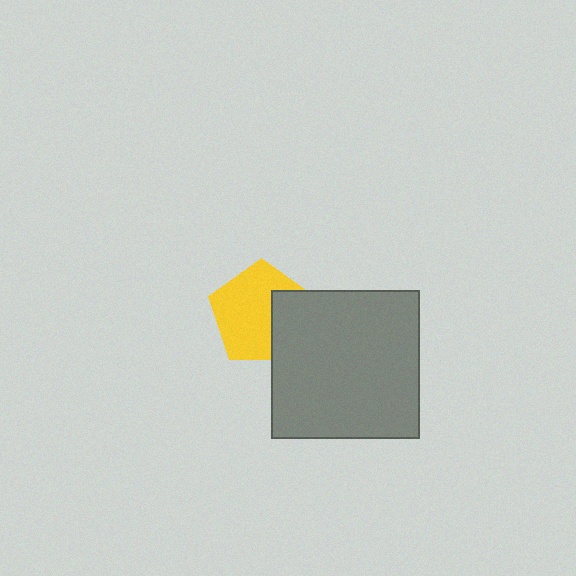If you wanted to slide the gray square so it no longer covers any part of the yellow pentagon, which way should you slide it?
Slide it right — that is the most direct way to separate the two shapes.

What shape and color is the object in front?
The object in front is a gray square.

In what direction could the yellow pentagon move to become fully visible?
The yellow pentagon could move left. That would shift it out from behind the gray square entirely.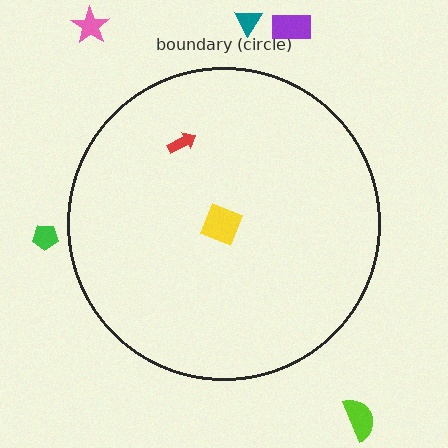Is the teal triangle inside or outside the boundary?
Outside.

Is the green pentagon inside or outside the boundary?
Outside.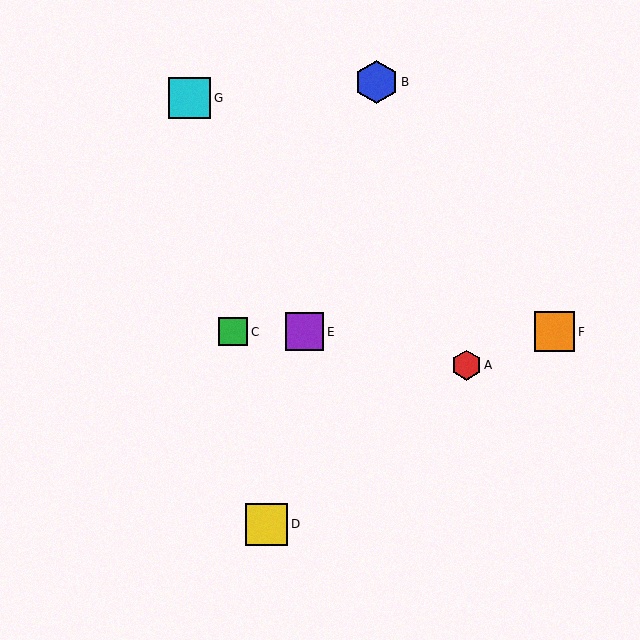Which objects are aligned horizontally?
Objects C, E, F are aligned horizontally.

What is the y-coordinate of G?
Object G is at y≈98.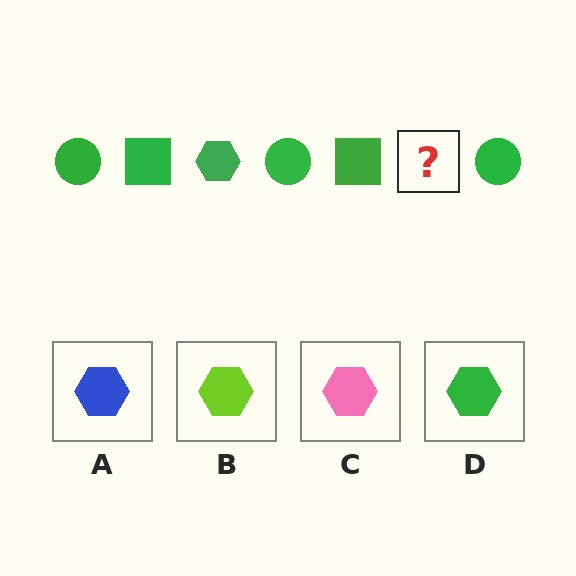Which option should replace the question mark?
Option D.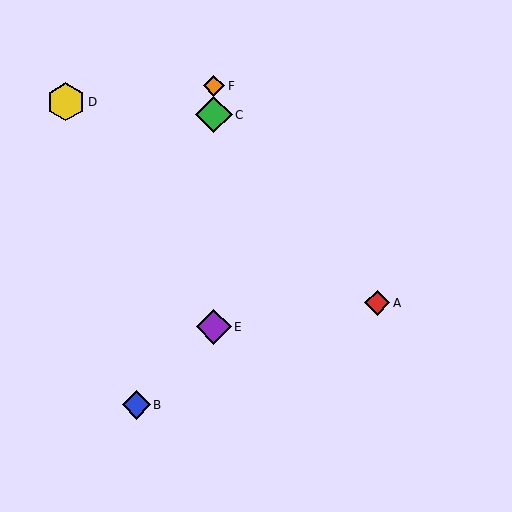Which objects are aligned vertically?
Objects C, E, F are aligned vertically.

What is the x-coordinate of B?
Object B is at x≈136.